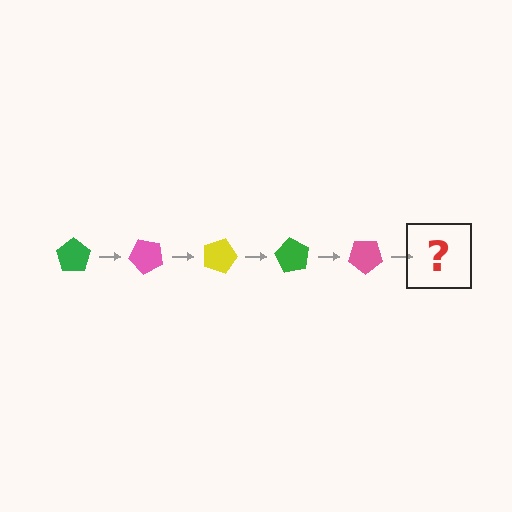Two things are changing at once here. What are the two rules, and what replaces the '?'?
The two rules are that it rotates 45 degrees each step and the color cycles through green, pink, and yellow. The '?' should be a yellow pentagon, rotated 225 degrees from the start.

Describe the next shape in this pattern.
It should be a yellow pentagon, rotated 225 degrees from the start.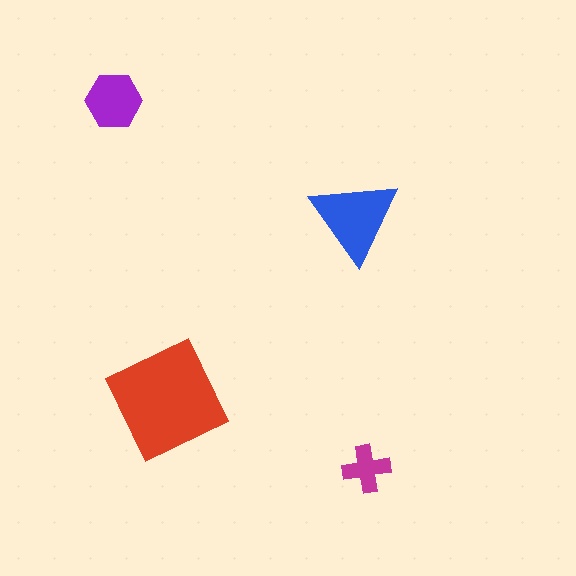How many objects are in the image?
There are 4 objects in the image.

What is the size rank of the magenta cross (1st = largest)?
4th.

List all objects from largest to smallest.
The red square, the blue triangle, the purple hexagon, the magenta cross.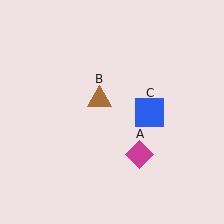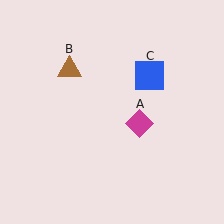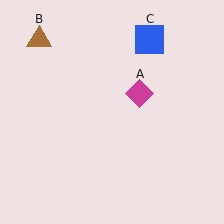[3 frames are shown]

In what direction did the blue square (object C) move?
The blue square (object C) moved up.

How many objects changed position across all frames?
3 objects changed position: magenta diamond (object A), brown triangle (object B), blue square (object C).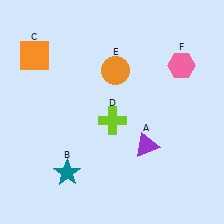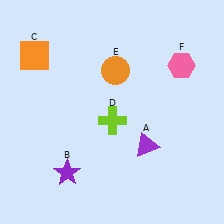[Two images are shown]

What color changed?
The star (B) changed from teal in Image 1 to purple in Image 2.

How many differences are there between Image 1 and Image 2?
There is 1 difference between the two images.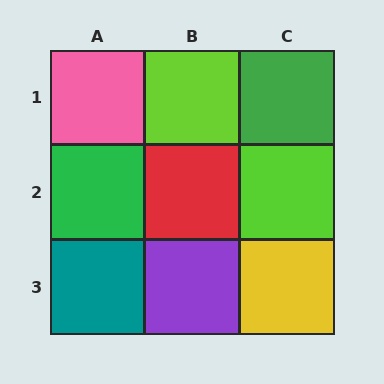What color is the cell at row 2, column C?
Lime.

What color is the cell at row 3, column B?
Purple.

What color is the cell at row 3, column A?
Teal.